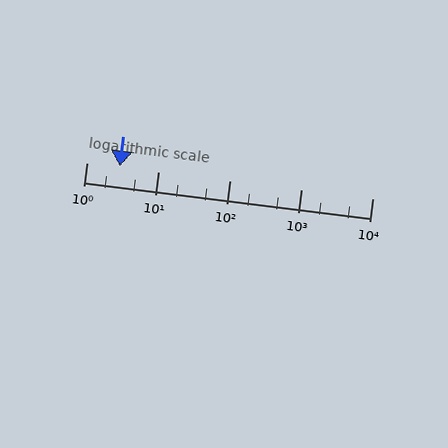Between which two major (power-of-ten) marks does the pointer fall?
The pointer is between 1 and 10.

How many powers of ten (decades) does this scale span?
The scale spans 4 decades, from 1 to 10000.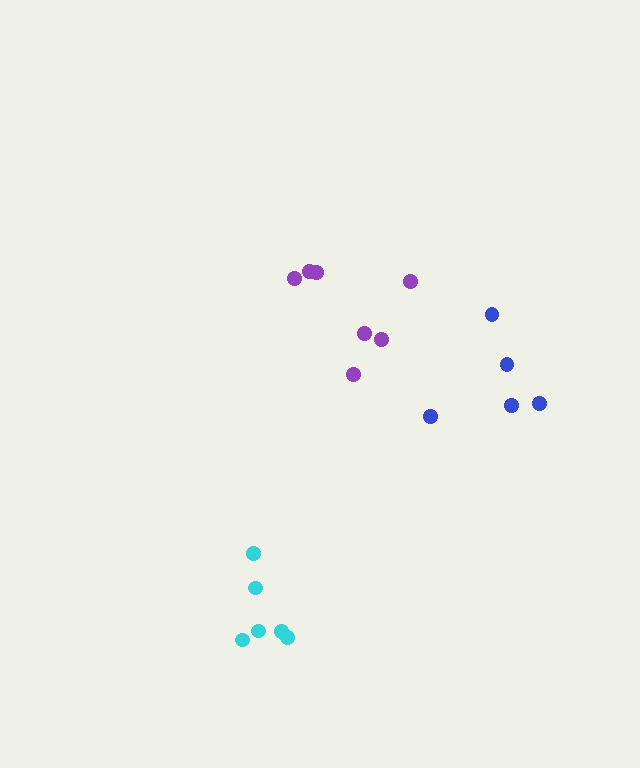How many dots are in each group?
Group 1: 7 dots, Group 2: 5 dots, Group 3: 6 dots (18 total).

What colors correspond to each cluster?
The clusters are colored: purple, blue, cyan.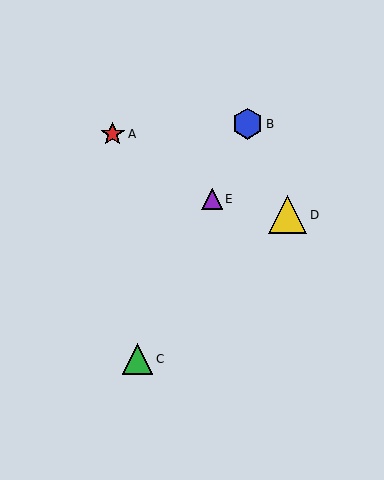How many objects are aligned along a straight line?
3 objects (B, C, E) are aligned along a straight line.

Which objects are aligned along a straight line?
Objects B, C, E are aligned along a straight line.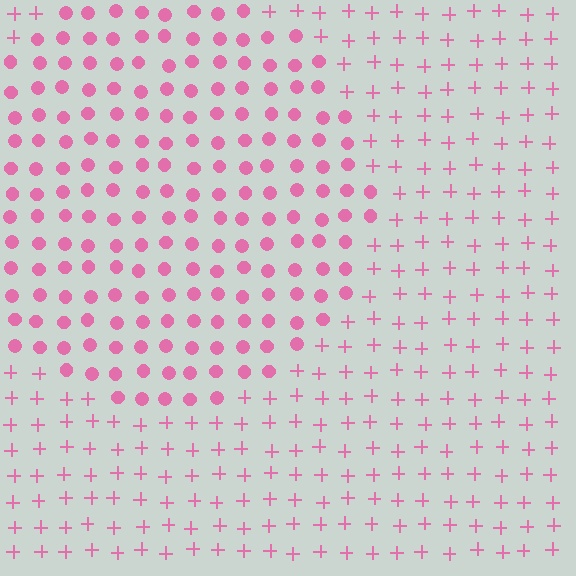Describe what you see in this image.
The image is filled with small pink elements arranged in a uniform grid. A circle-shaped region contains circles, while the surrounding area contains plus signs. The boundary is defined purely by the change in element shape.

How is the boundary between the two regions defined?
The boundary is defined by a change in element shape: circles inside vs. plus signs outside. All elements share the same color and spacing.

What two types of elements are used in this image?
The image uses circles inside the circle region and plus signs outside it.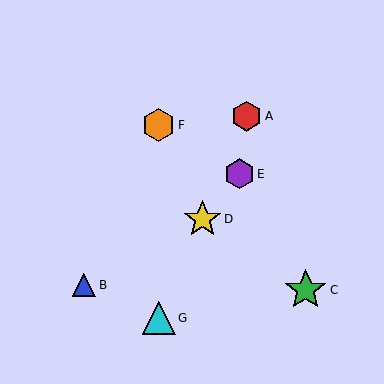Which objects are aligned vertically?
Objects F, G are aligned vertically.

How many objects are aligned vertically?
2 objects (F, G) are aligned vertically.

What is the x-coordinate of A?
Object A is at x≈247.